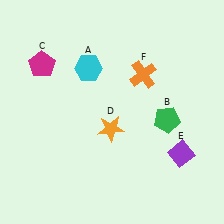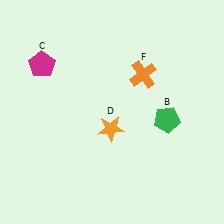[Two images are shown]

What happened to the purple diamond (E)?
The purple diamond (E) was removed in Image 2. It was in the bottom-right area of Image 1.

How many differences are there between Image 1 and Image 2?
There are 2 differences between the two images.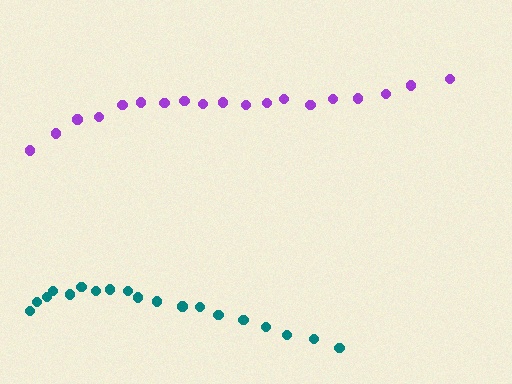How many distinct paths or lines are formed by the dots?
There are 2 distinct paths.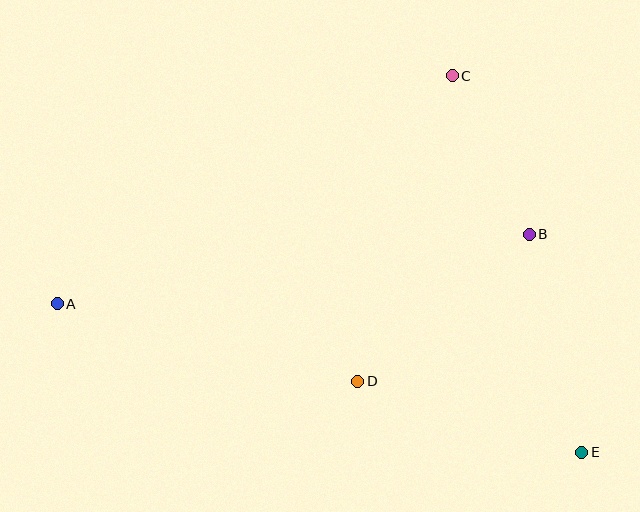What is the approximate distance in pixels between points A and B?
The distance between A and B is approximately 477 pixels.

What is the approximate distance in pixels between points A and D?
The distance between A and D is approximately 310 pixels.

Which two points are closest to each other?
Points B and C are closest to each other.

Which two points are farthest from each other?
Points A and E are farthest from each other.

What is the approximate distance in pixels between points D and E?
The distance between D and E is approximately 235 pixels.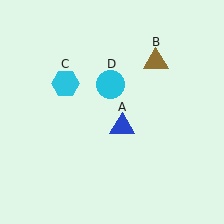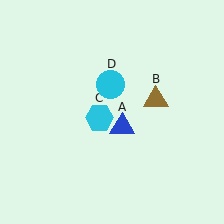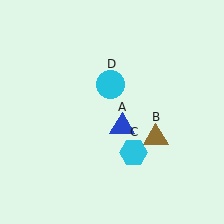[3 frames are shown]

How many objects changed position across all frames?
2 objects changed position: brown triangle (object B), cyan hexagon (object C).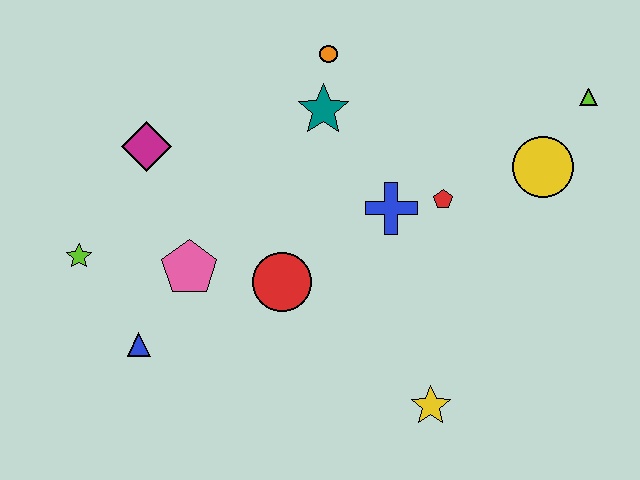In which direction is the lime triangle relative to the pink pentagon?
The lime triangle is to the right of the pink pentagon.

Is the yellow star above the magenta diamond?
No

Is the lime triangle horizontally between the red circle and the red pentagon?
No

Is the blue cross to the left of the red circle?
No